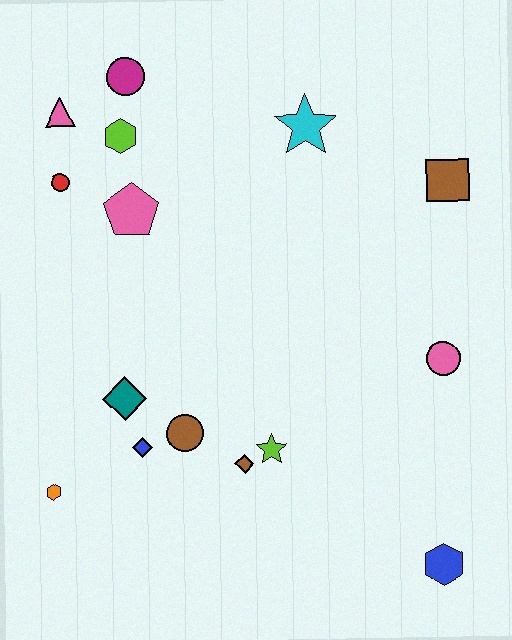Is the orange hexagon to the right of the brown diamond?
No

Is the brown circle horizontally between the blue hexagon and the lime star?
No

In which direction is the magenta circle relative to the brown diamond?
The magenta circle is above the brown diamond.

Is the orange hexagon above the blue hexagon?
Yes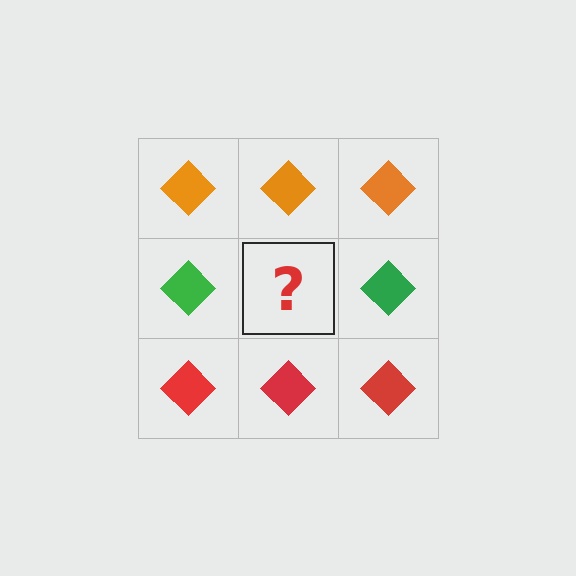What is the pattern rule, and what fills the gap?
The rule is that each row has a consistent color. The gap should be filled with a green diamond.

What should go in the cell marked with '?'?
The missing cell should contain a green diamond.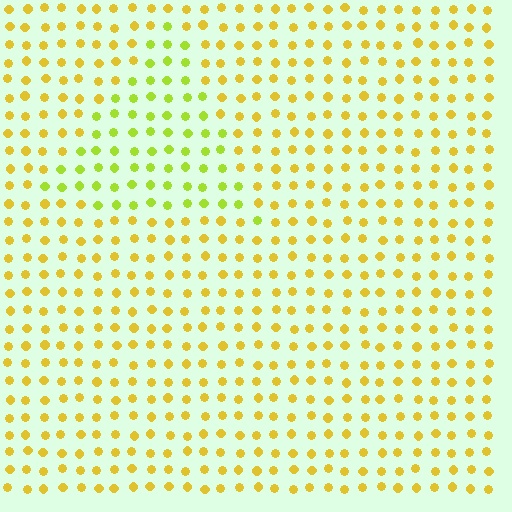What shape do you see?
I see a triangle.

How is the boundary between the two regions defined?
The boundary is defined purely by a slight shift in hue (about 31 degrees). Spacing, size, and orientation are identical on both sides.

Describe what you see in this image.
The image is filled with small yellow elements in a uniform arrangement. A triangle-shaped region is visible where the elements are tinted to a slightly different hue, forming a subtle color boundary.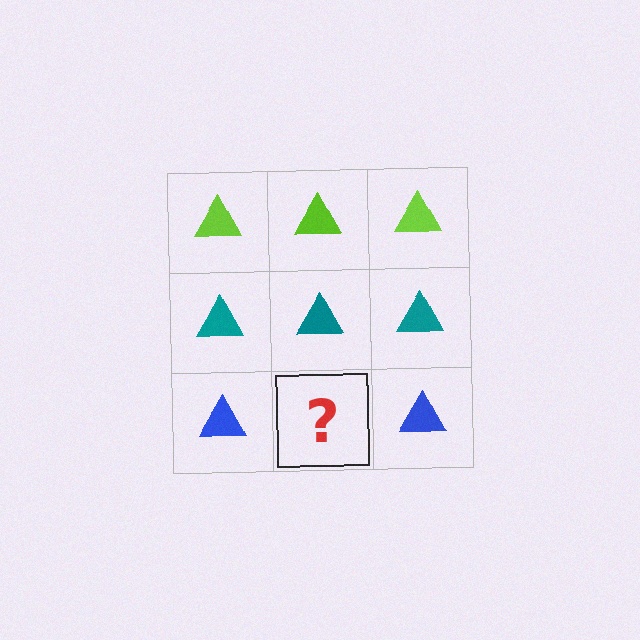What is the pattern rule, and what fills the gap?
The rule is that each row has a consistent color. The gap should be filled with a blue triangle.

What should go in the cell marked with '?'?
The missing cell should contain a blue triangle.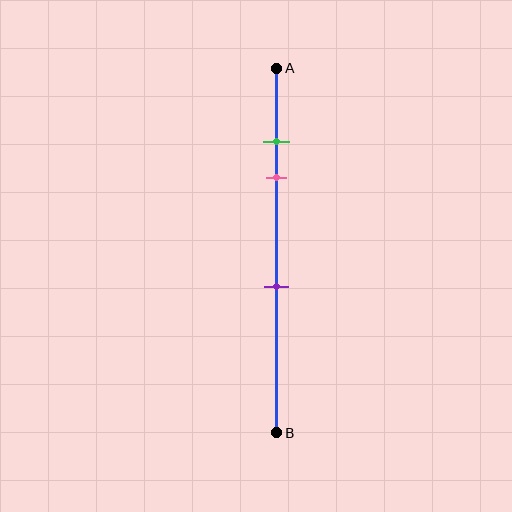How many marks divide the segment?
There are 3 marks dividing the segment.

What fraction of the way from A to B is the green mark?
The green mark is approximately 20% (0.2) of the way from A to B.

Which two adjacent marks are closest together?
The green and pink marks are the closest adjacent pair.